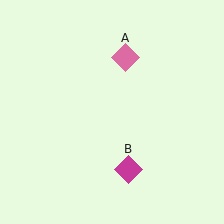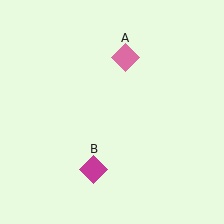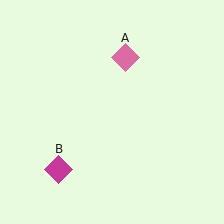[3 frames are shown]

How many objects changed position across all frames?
1 object changed position: magenta diamond (object B).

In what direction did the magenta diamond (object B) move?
The magenta diamond (object B) moved left.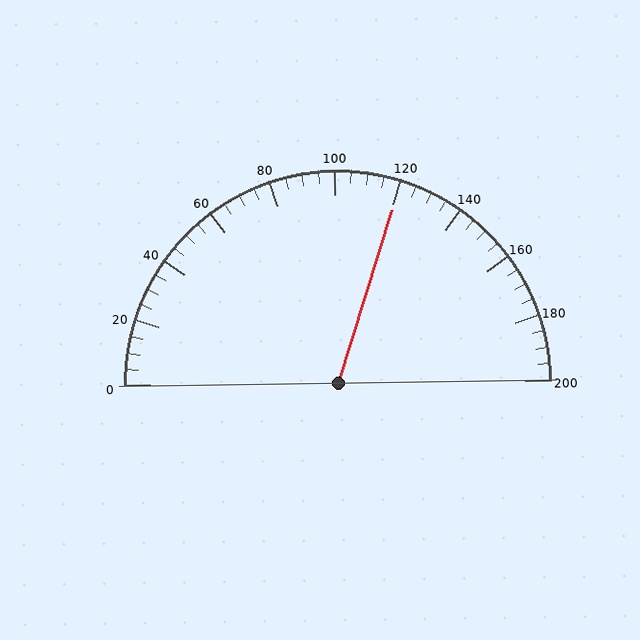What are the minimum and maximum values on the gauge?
The gauge ranges from 0 to 200.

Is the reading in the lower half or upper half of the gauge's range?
The reading is in the upper half of the range (0 to 200).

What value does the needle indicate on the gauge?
The needle indicates approximately 120.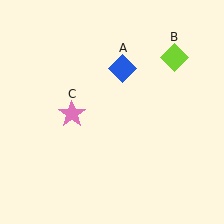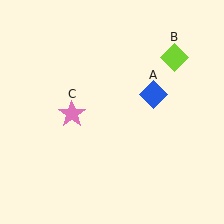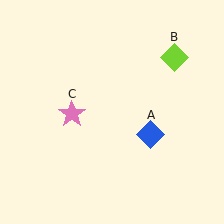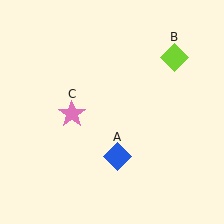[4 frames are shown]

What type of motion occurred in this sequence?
The blue diamond (object A) rotated clockwise around the center of the scene.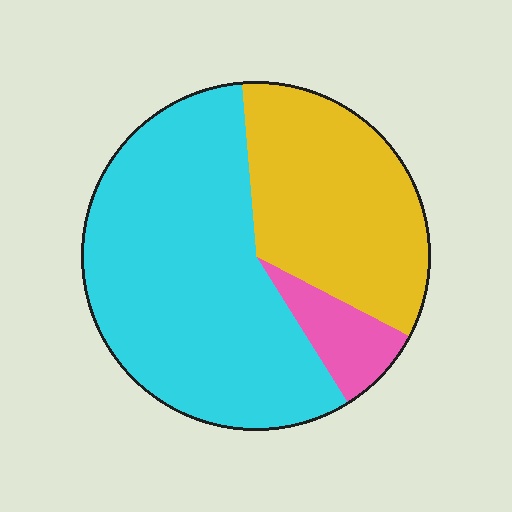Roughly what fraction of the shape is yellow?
Yellow covers around 35% of the shape.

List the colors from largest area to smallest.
From largest to smallest: cyan, yellow, pink.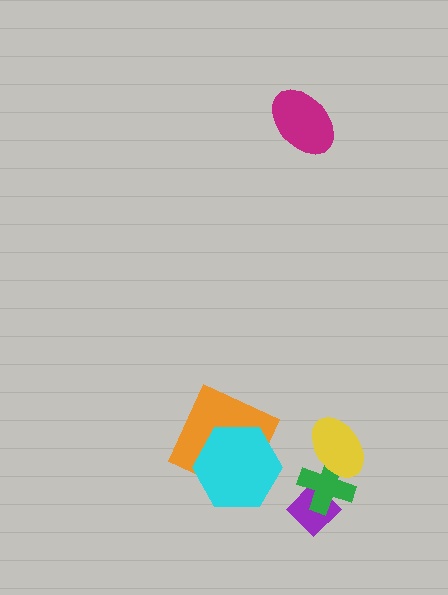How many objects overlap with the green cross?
2 objects overlap with the green cross.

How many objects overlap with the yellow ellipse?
1 object overlaps with the yellow ellipse.